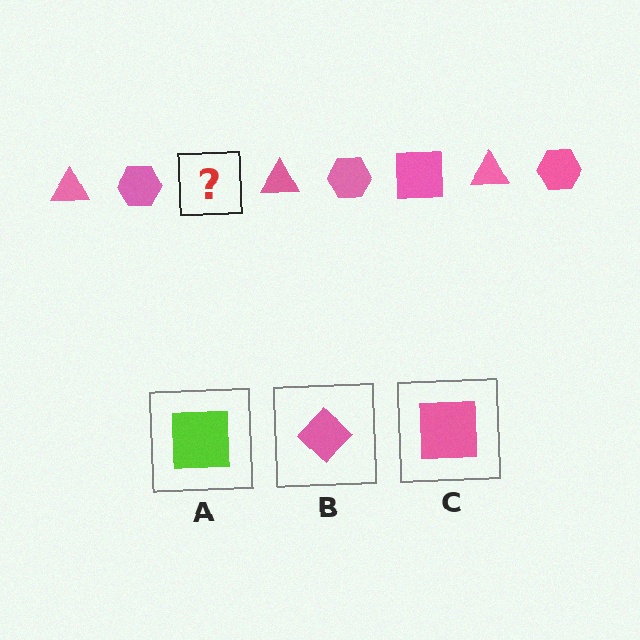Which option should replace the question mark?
Option C.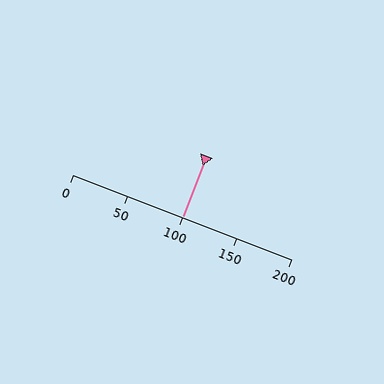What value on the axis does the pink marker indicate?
The marker indicates approximately 100.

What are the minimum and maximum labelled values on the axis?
The axis runs from 0 to 200.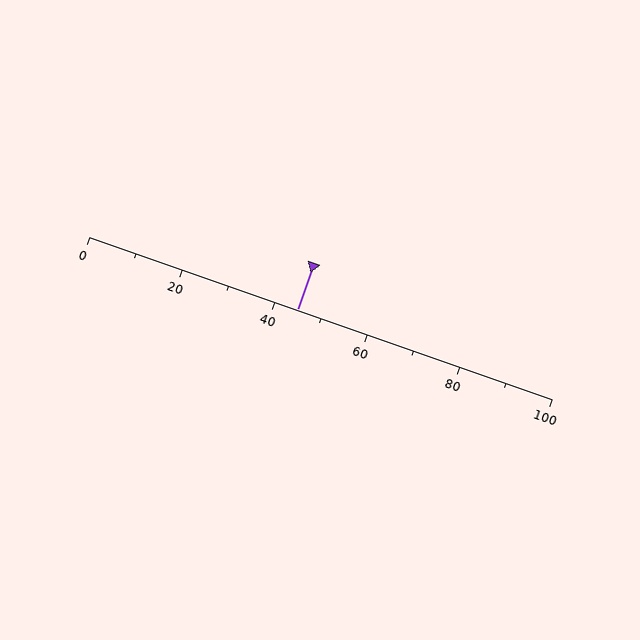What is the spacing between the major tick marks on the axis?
The major ticks are spaced 20 apart.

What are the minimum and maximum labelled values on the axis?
The axis runs from 0 to 100.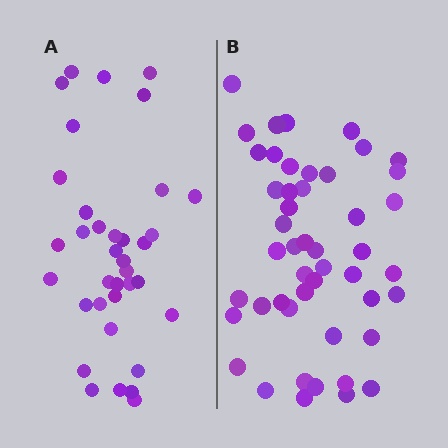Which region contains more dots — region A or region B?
Region B (the right region) has more dots.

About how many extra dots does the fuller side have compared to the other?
Region B has roughly 12 or so more dots than region A.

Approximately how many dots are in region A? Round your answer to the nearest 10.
About 40 dots. (The exact count is 36, which rounds to 40.)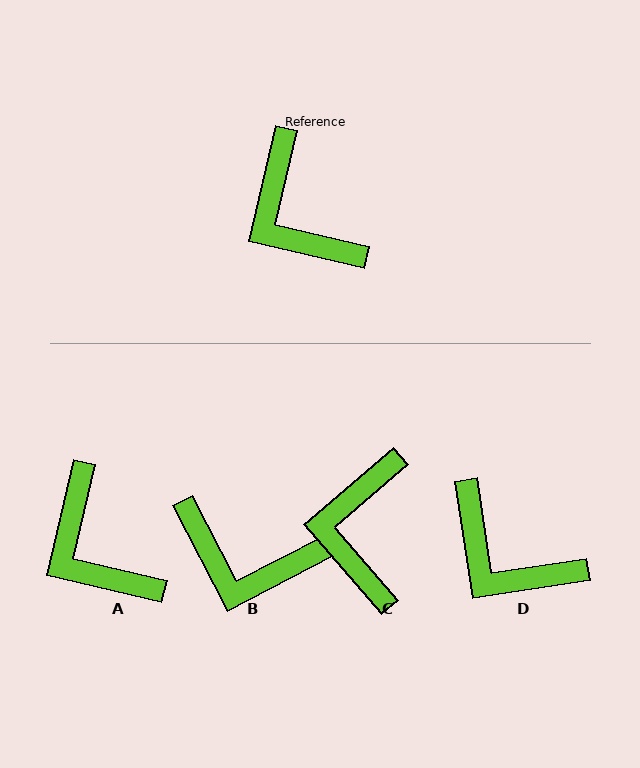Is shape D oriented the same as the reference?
No, it is off by about 22 degrees.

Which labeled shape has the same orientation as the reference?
A.